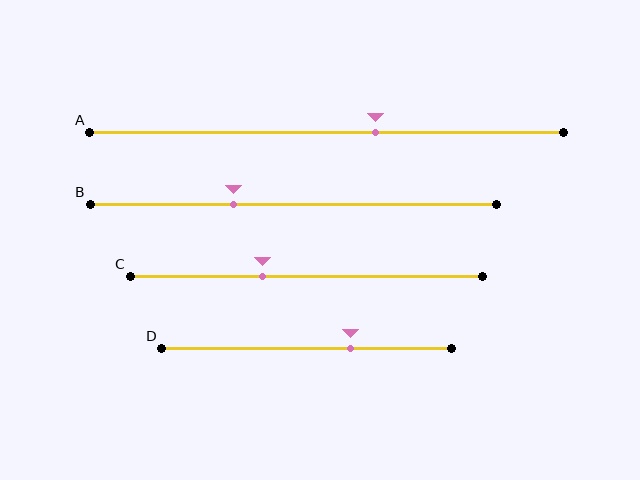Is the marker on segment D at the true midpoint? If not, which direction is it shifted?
No, the marker on segment D is shifted to the right by about 15% of the segment length.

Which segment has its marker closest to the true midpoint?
Segment A has its marker closest to the true midpoint.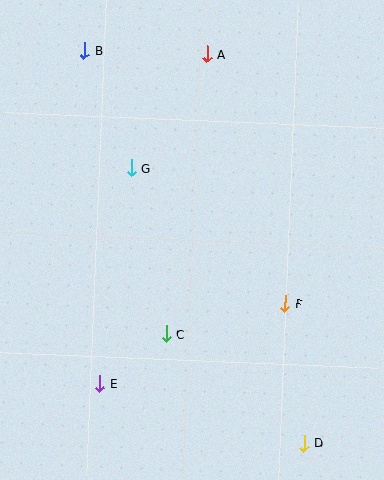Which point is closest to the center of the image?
Point G at (131, 168) is closest to the center.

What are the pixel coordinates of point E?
Point E is at (100, 384).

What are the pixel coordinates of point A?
Point A is at (207, 54).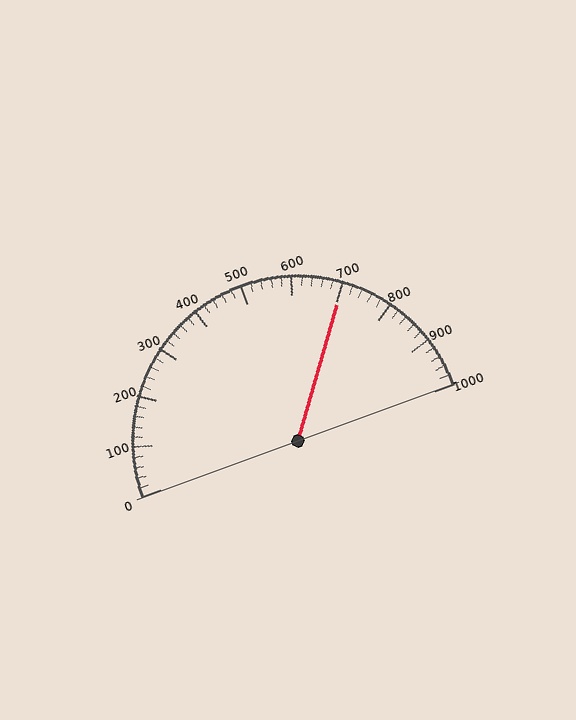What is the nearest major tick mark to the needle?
The nearest major tick mark is 700.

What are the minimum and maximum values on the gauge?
The gauge ranges from 0 to 1000.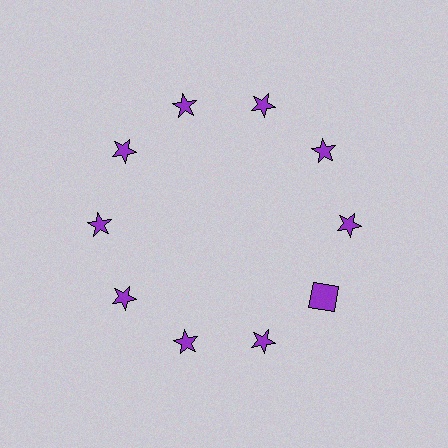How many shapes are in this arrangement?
There are 10 shapes arranged in a ring pattern.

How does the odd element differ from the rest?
It has a different shape: square instead of star.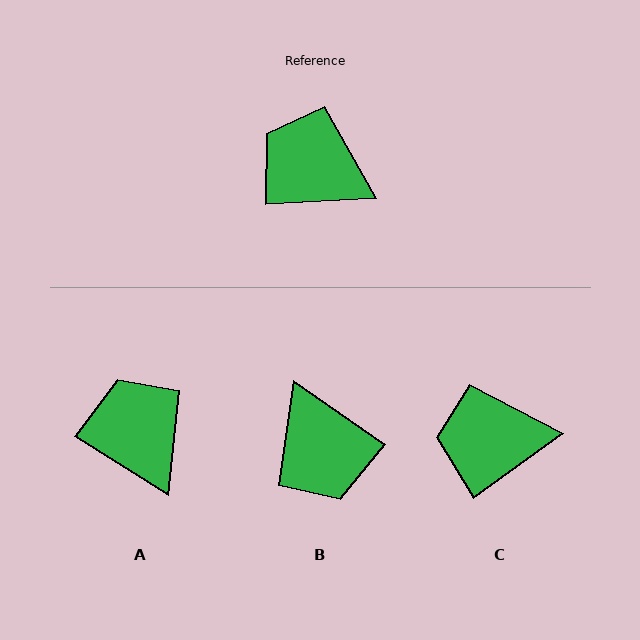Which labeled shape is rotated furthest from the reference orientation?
B, about 142 degrees away.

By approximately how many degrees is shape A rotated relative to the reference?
Approximately 35 degrees clockwise.